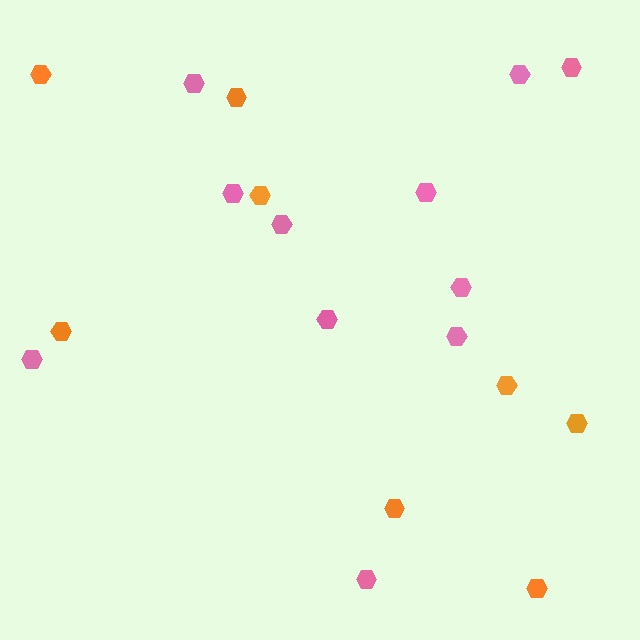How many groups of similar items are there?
There are 2 groups: one group of orange hexagons (8) and one group of pink hexagons (11).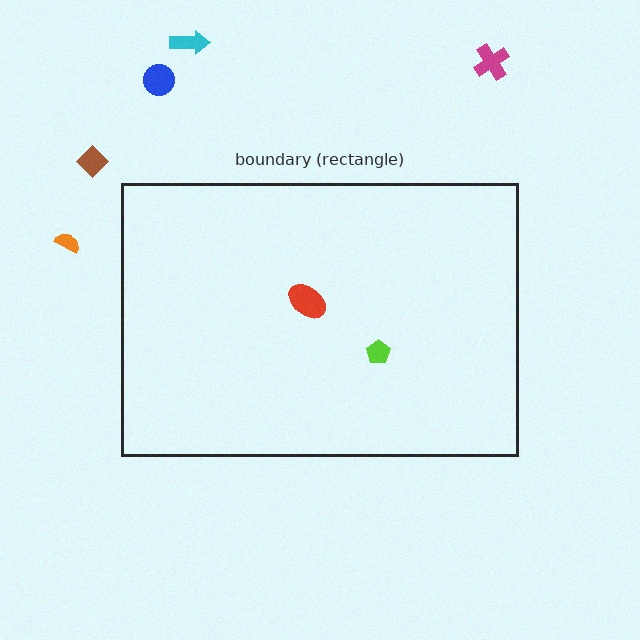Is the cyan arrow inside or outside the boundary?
Outside.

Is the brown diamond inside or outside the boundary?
Outside.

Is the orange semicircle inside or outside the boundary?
Outside.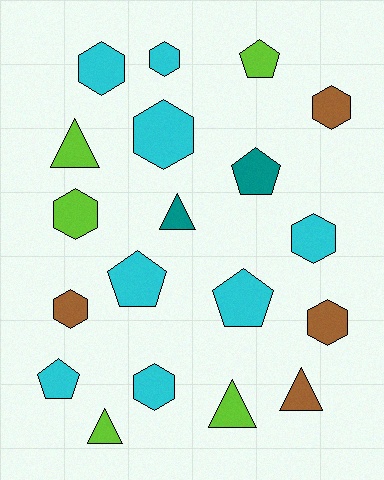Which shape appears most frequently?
Hexagon, with 9 objects.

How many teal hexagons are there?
There are no teal hexagons.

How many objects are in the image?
There are 19 objects.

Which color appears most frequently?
Cyan, with 8 objects.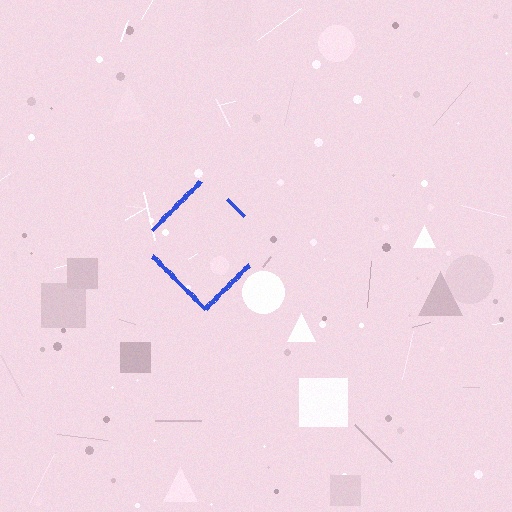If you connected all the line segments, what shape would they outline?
They would outline a diamond.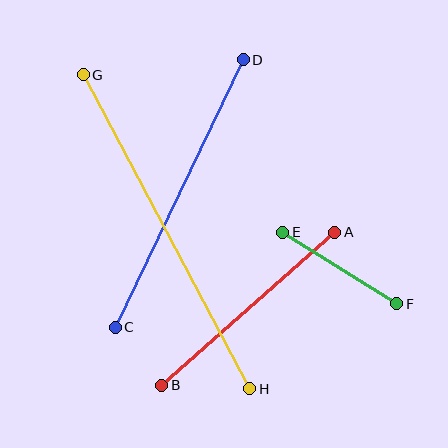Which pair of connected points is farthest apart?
Points G and H are farthest apart.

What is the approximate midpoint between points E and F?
The midpoint is at approximately (340, 268) pixels.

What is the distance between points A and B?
The distance is approximately 231 pixels.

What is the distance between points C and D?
The distance is approximately 297 pixels.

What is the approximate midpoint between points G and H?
The midpoint is at approximately (166, 232) pixels.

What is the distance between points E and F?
The distance is approximately 135 pixels.